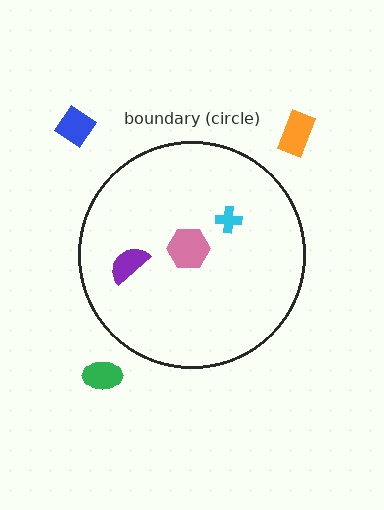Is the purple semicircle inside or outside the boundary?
Inside.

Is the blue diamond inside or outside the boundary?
Outside.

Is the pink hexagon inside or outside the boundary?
Inside.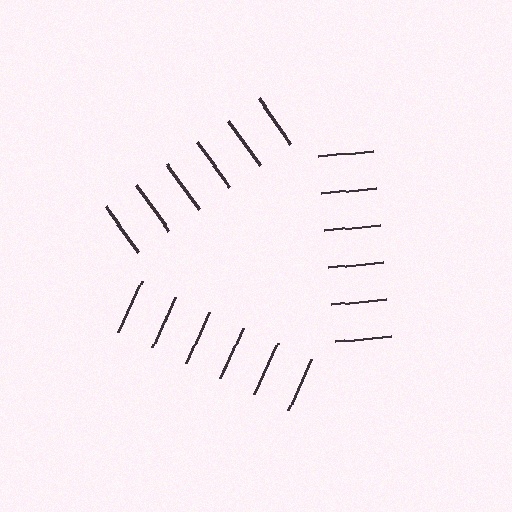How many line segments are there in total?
18 — 6 along each of the 3 edges.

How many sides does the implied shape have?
3 sides — the line-ends trace a triangle.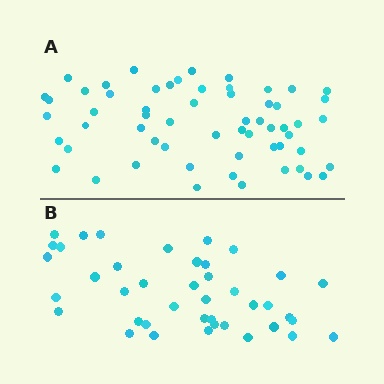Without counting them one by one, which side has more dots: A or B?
Region A (the top region) has more dots.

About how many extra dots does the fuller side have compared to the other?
Region A has approximately 20 more dots than region B.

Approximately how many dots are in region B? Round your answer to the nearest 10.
About 40 dots. (The exact count is 41, which rounds to 40.)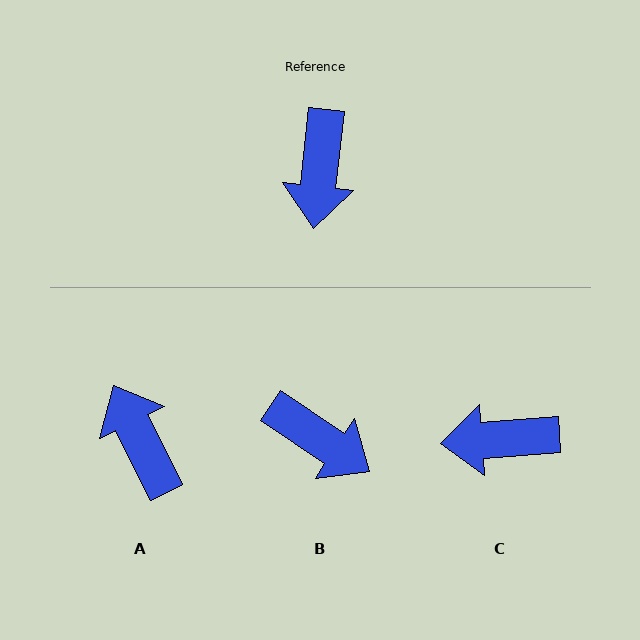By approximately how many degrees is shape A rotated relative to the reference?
Approximately 147 degrees clockwise.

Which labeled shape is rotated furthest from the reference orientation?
A, about 147 degrees away.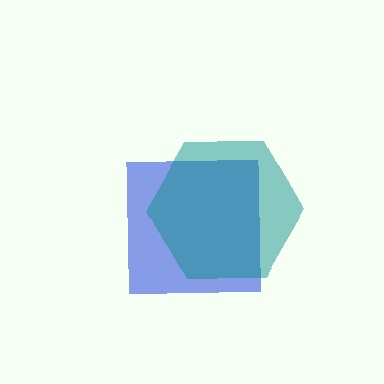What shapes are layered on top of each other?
The layered shapes are: a blue square, a teal hexagon.